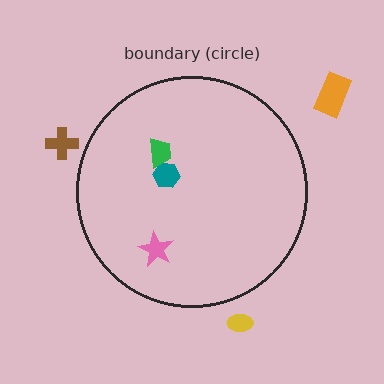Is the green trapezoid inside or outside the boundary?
Inside.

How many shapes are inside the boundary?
3 inside, 3 outside.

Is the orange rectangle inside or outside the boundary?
Outside.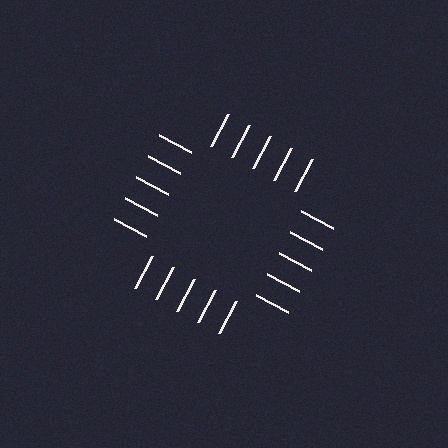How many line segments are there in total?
20 — 5 along each of the 4 edges.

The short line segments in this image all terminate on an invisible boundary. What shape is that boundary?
An illusory square — the line segments terminate on its edges but no continuous stroke is drawn.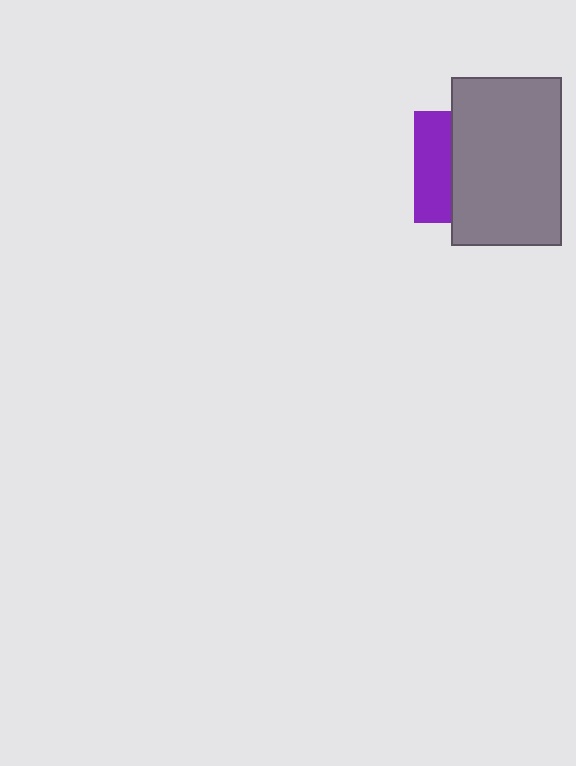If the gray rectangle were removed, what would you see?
You would see the complete purple square.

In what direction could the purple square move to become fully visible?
The purple square could move left. That would shift it out from behind the gray rectangle entirely.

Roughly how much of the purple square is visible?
A small part of it is visible (roughly 34%).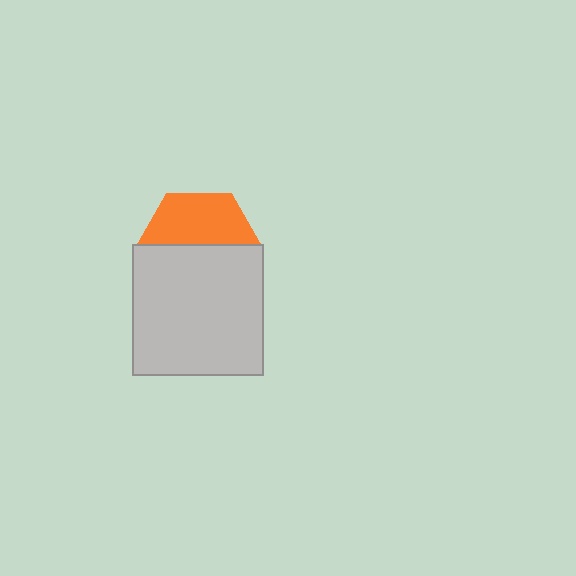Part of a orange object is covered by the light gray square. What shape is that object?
It is a hexagon.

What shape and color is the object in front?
The object in front is a light gray square.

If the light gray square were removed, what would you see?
You would see the complete orange hexagon.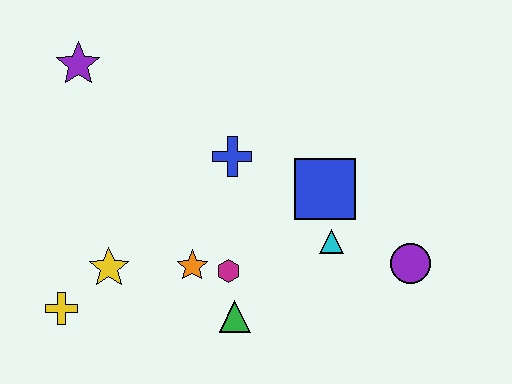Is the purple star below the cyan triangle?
No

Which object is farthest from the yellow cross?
The purple circle is farthest from the yellow cross.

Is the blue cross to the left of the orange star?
No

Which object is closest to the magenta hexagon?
The orange star is closest to the magenta hexagon.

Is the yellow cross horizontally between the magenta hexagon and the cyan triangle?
No